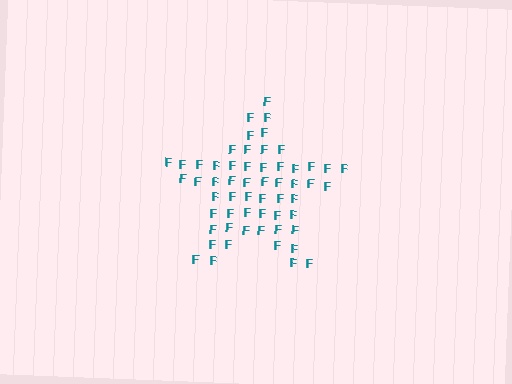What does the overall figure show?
The overall figure shows a star.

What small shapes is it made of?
It is made of small letter F's.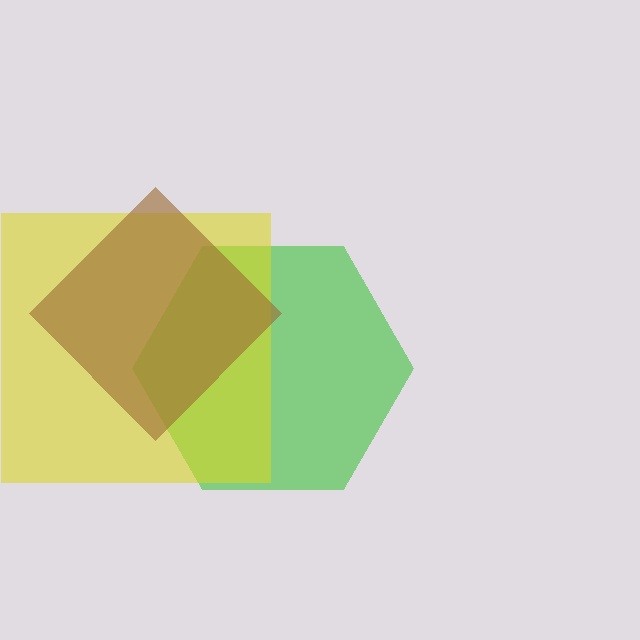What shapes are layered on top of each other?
The layered shapes are: a green hexagon, a yellow square, a brown diamond.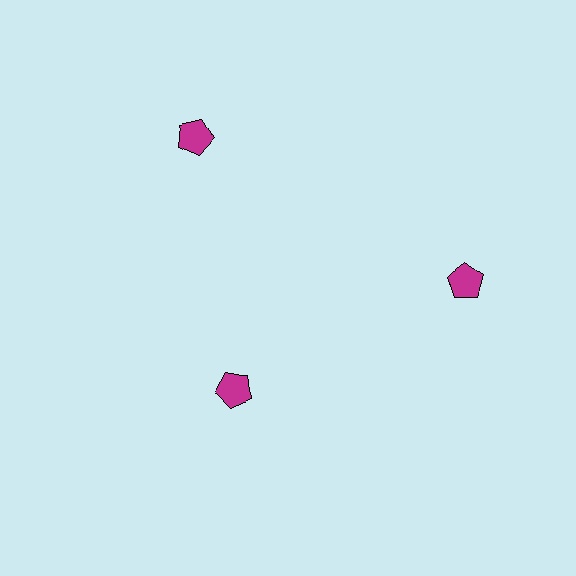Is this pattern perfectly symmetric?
No. The 3 magenta pentagons are arranged in a ring, but one element near the 7 o'clock position is pulled inward toward the center, breaking the 3-fold rotational symmetry.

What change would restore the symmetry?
The symmetry would be restored by moving it outward, back onto the ring so that all 3 pentagons sit at equal angles and equal distance from the center.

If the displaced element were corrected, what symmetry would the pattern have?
It would have 3-fold rotational symmetry — the pattern would map onto itself every 120 degrees.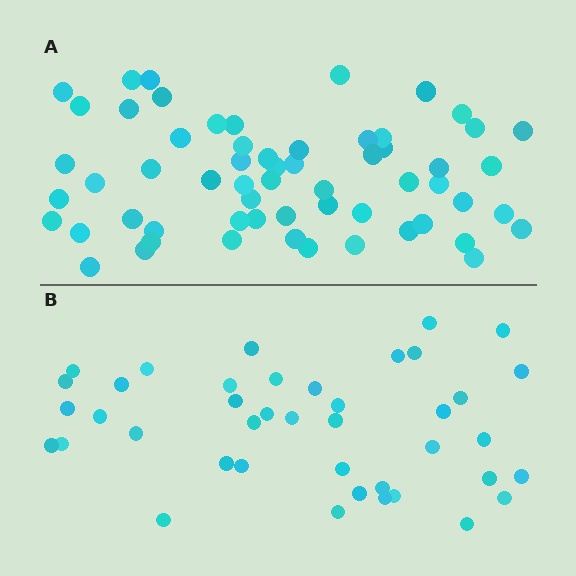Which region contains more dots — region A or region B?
Region A (the top region) has more dots.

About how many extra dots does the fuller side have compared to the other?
Region A has approximately 20 more dots than region B.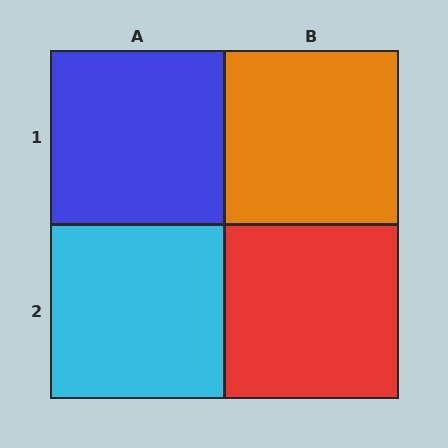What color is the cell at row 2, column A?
Cyan.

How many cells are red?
1 cell is red.